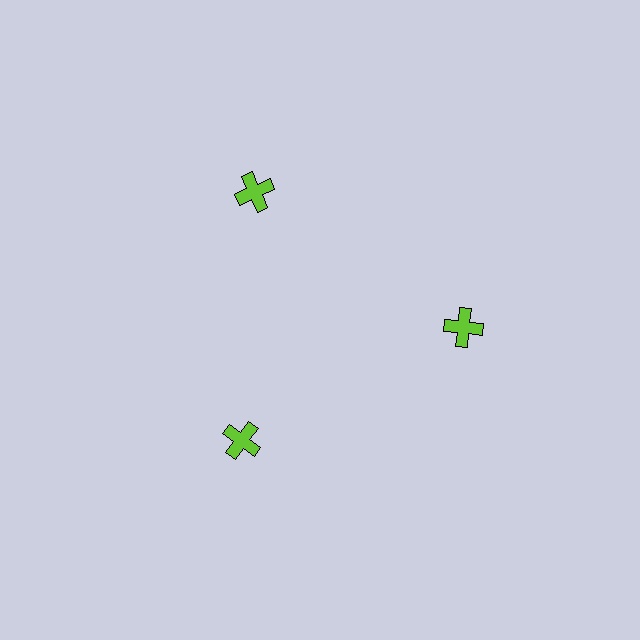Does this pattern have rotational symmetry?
Yes, this pattern has 3-fold rotational symmetry. It looks the same after rotating 120 degrees around the center.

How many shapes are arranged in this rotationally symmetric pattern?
There are 3 shapes, arranged in 3 groups of 1.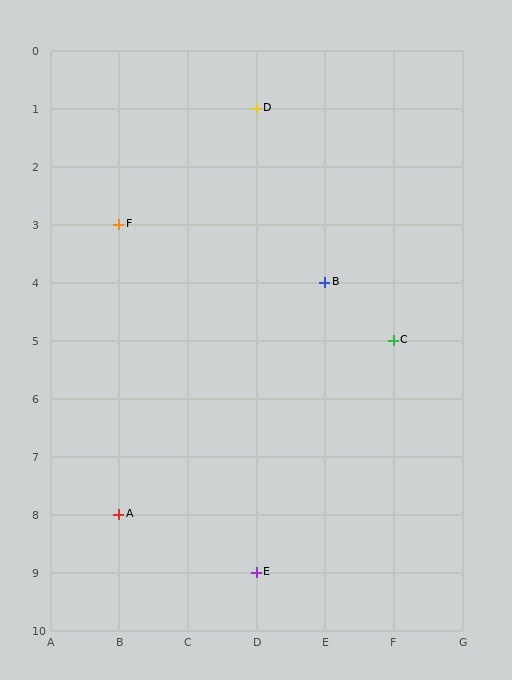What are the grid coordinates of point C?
Point C is at grid coordinates (F, 5).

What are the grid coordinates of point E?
Point E is at grid coordinates (D, 9).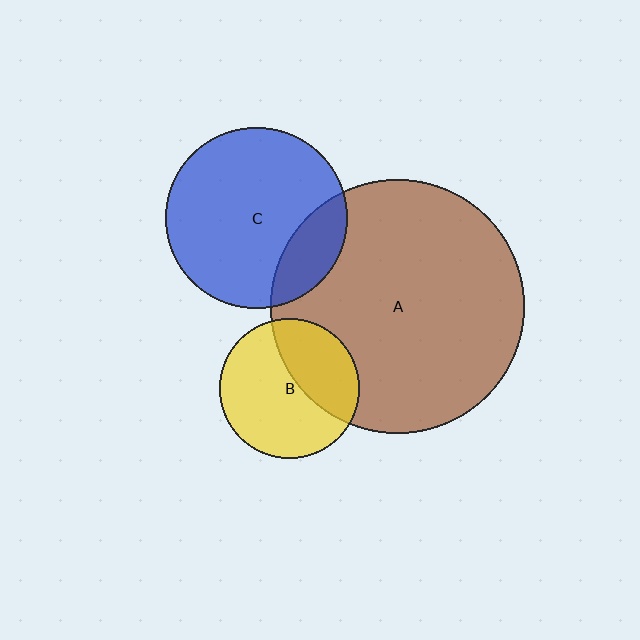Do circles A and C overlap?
Yes.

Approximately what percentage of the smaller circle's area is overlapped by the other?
Approximately 20%.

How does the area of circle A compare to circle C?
Approximately 2.0 times.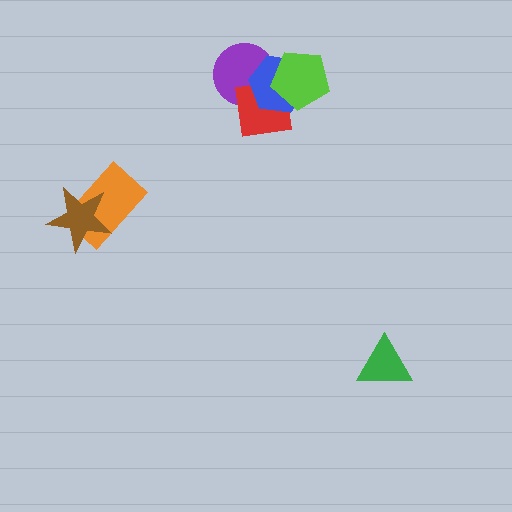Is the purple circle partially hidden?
Yes, it is partially covered by another shape.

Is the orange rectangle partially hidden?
Yes, it is partially covered by another shape.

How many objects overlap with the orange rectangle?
1 object overlaps with the orange rectangle.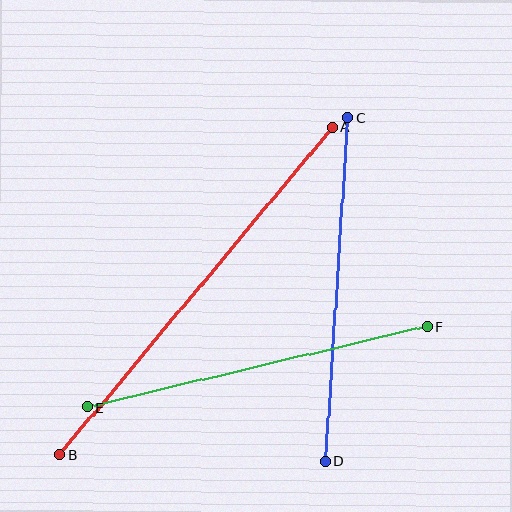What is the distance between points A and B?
The distance is approximately 427 pixels.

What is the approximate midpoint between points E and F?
The midpoint is at approximately (257, 367) pixels.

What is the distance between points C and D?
The distance is approximately 344 pixels.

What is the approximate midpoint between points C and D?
The midpoint is at approximately (337, 289) pixels.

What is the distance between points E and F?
The distance is approximately 350 pixels.